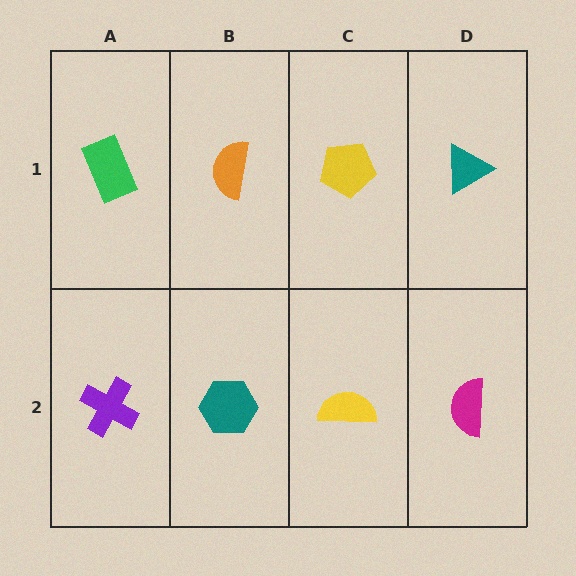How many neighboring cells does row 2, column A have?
2.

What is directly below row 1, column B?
A teal hexagon.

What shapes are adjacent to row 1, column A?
A purple cross (row 2, column A), an orange semicircle (row 1, column B).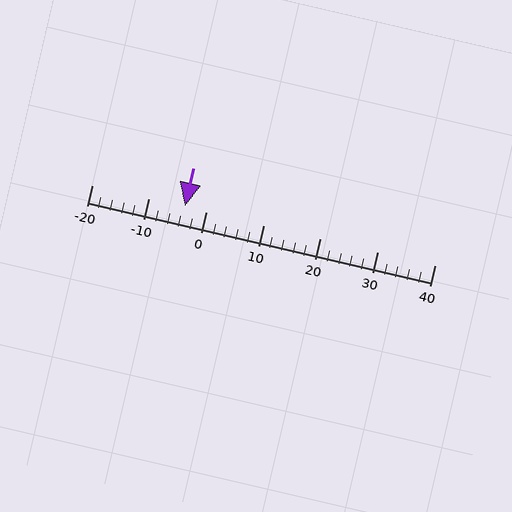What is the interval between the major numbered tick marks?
The major tick marks are spaced 10 units apart.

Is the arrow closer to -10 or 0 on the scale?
The arrow is closer to 0.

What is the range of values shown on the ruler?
The ruler shows values from -20 to 40.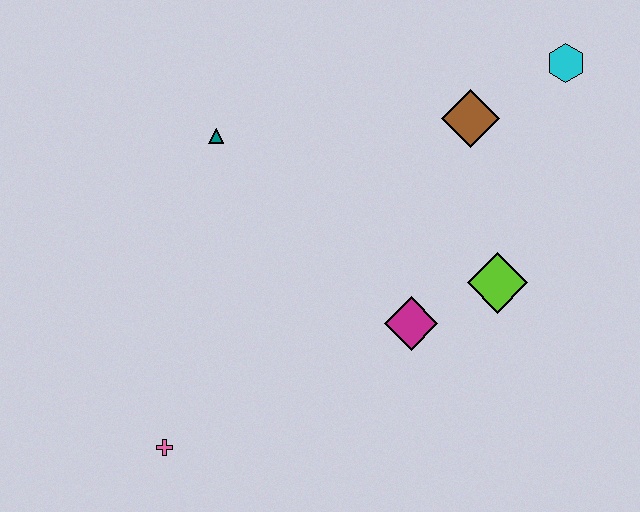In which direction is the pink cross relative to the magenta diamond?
The pink cross is to the left of the magenta diamond.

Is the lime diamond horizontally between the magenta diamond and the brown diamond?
No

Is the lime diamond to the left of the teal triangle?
No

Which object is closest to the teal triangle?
The brown diamond is closest to the teal triangle.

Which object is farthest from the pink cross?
The cyan hexagon is farthest from the pink cross.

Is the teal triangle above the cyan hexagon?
No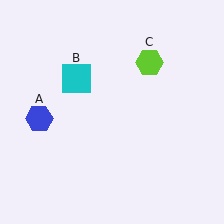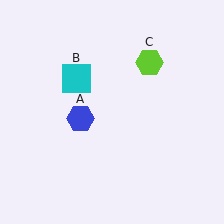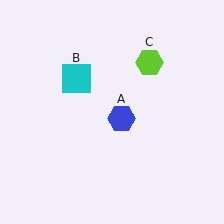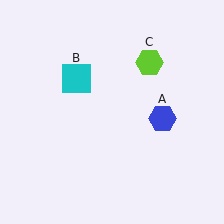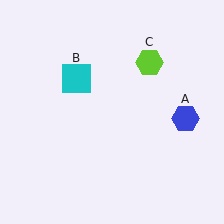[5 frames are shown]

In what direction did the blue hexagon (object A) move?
The blue hexagon (object A) moved right.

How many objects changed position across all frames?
1 object changed position: blue hexagon (object A).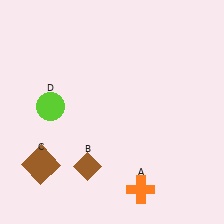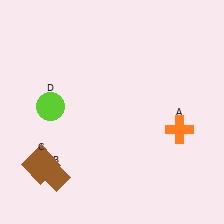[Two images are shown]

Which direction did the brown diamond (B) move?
The brown diamond (B) moved left.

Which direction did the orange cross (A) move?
The orange cross (A) moved up.